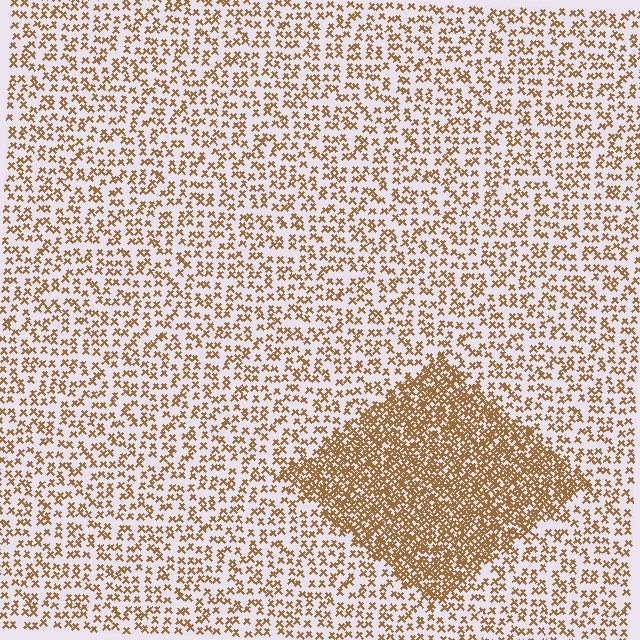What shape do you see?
I see a diamond.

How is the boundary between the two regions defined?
The boundary is defined by a change in element density (approximately 2.6x ratio). All elements are the same color, size, and shape.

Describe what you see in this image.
The image contains small brown elements arranged at two different densities. A diamond-shaped region is visible where the elements are more densely packed than the surrounding area.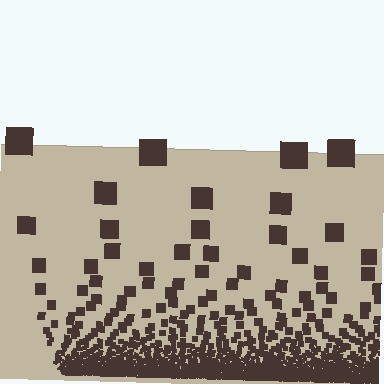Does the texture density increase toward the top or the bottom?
Density increases toward the bottom.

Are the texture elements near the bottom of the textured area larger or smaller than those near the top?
Smaller. The gradient is inverted — elements near the bottom are smaller and denser.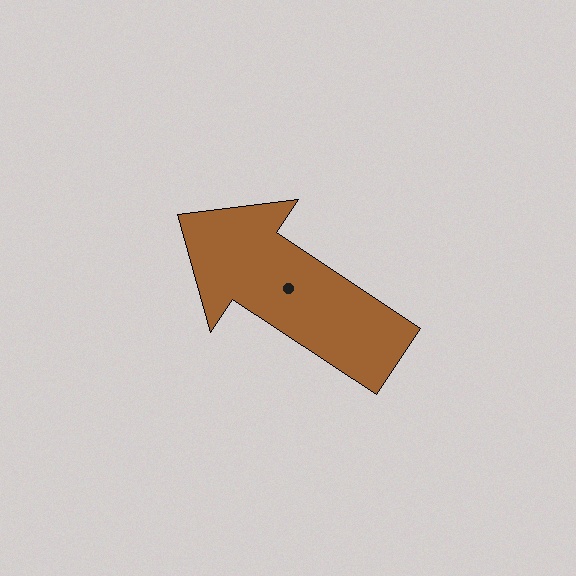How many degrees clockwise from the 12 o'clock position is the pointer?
Approximately 304 degrees.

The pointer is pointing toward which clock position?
Roughly 10 o'clock.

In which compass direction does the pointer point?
Northwest.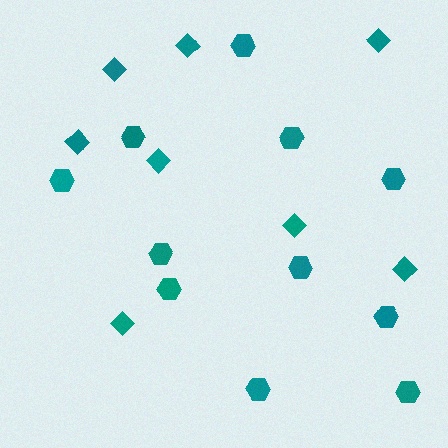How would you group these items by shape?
There are 2 groups: one group of hexagons (11) and one group of diamonds (8).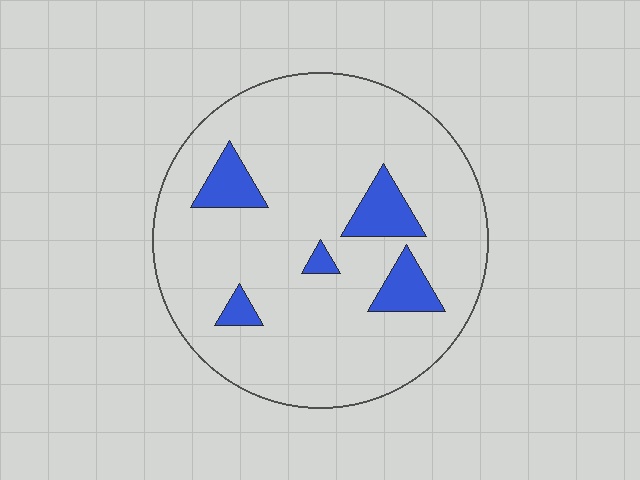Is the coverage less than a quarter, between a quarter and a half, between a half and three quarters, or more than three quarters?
Less than a quarter.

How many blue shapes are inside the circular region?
5.